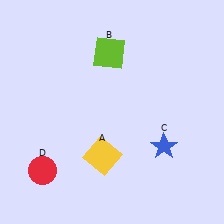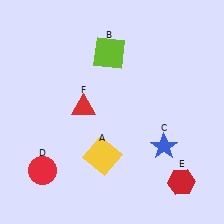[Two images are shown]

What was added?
A red hexagon (E), a red triangle (F) were added in Image 2.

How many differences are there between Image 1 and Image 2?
There are 2 differences between the two images.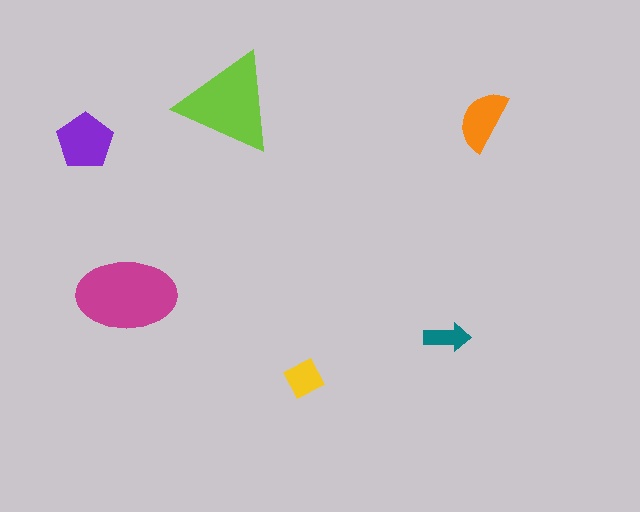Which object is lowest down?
The yellow diamond is bottommost.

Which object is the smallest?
The teal arrow.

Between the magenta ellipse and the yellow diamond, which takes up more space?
The magenta ellipse.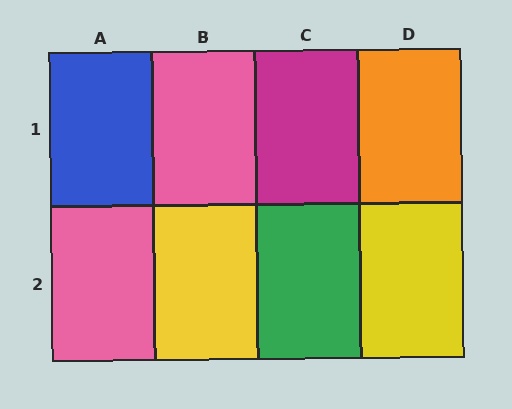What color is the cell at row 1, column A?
Blue.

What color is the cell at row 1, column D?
Orange.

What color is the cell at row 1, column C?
Magenta.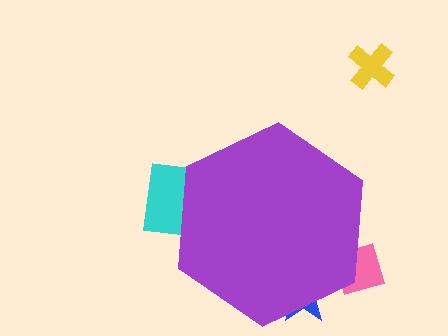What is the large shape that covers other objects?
A purple hexagon.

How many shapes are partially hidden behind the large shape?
4 shapes are partially hidden.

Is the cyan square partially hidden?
Yes, the cyan square is partially hidden behind the purple hexagon.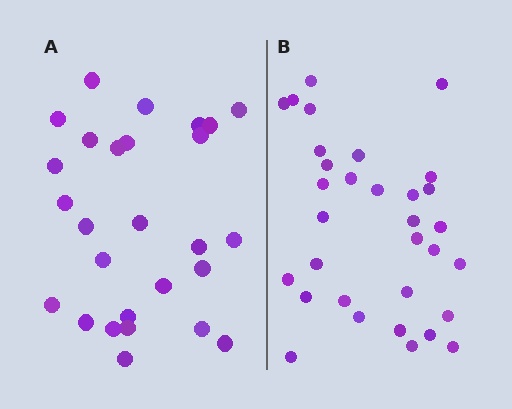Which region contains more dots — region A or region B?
Region B (the right region) has more dots.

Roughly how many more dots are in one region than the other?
Region B has about 5 more dots than region A.